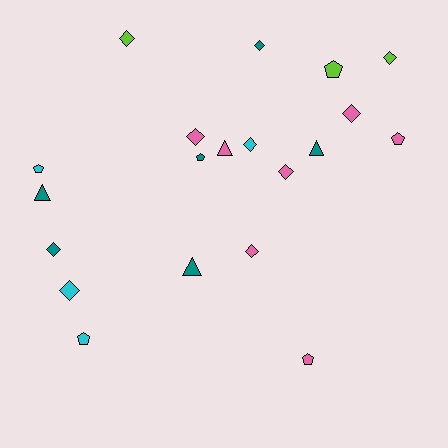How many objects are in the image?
There are 20 objects.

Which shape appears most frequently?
Diamond, with 10 objects.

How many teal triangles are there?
There are 3 teal triangles.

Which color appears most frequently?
Pink, with 7 objects.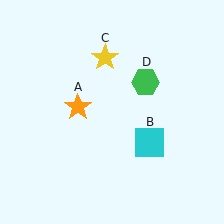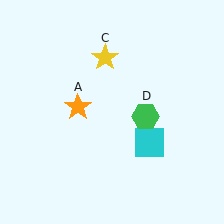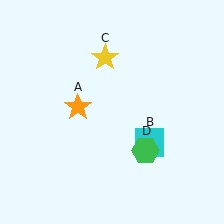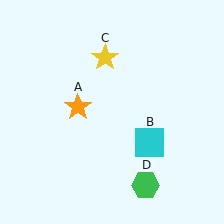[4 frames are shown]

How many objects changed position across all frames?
1 object changed position: green hexagon (object D).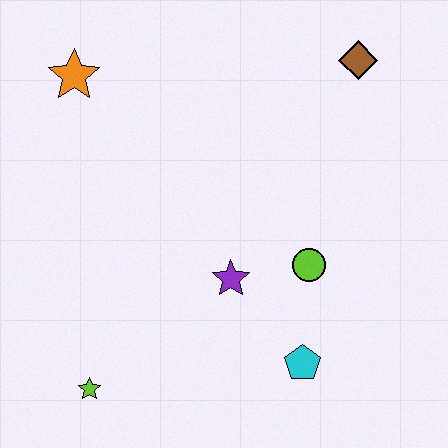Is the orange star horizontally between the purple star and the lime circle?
No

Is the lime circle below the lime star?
No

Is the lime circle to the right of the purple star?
Yes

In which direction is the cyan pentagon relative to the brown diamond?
The cyan pentagon is below the brown diamond.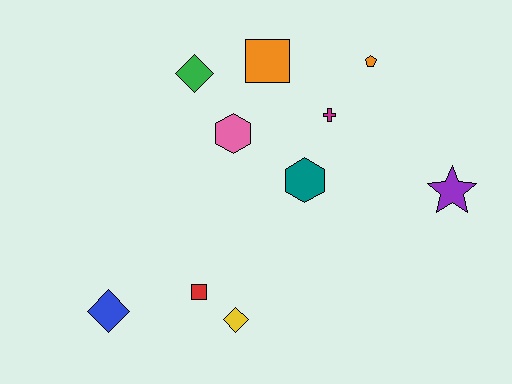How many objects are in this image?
There are 10 objects.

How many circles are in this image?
There are no circles.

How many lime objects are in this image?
There are no lime objects.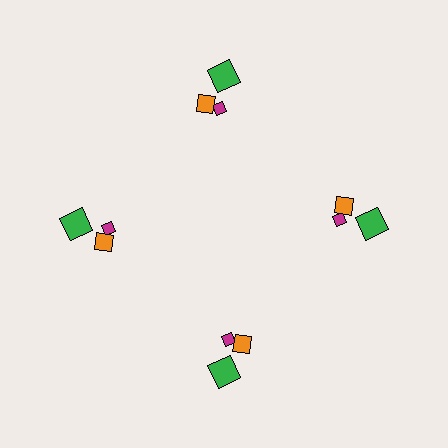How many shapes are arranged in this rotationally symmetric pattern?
There are 12 shapes, arranged in 4 groups of 3.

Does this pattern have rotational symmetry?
Yes, this pattern has 4-fold rotational symmetry. It looks the same after rotating 90 degrees around the center.